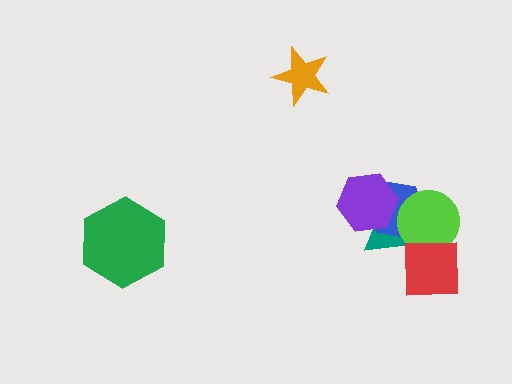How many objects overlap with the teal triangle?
3 objects overlap with the teal triangle.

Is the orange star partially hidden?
No, no other shape covers it.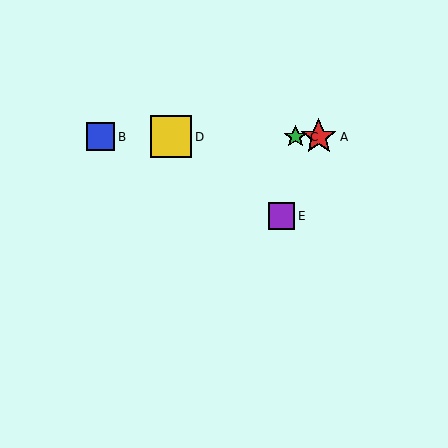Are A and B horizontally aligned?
Yes, both are at y≈137.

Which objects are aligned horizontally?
Objects A, B, C, D are aligned horizontally.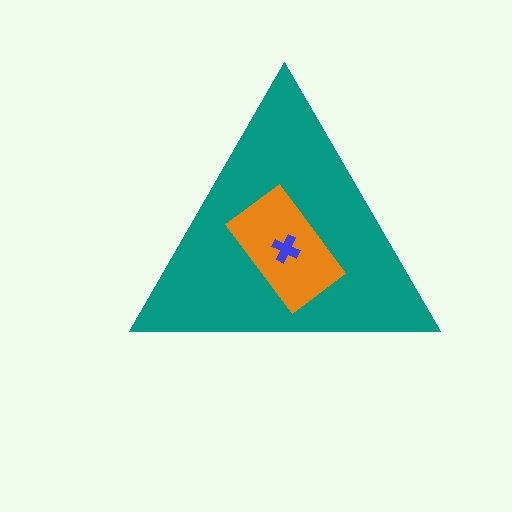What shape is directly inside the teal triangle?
The orange rectangle.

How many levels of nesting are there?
3.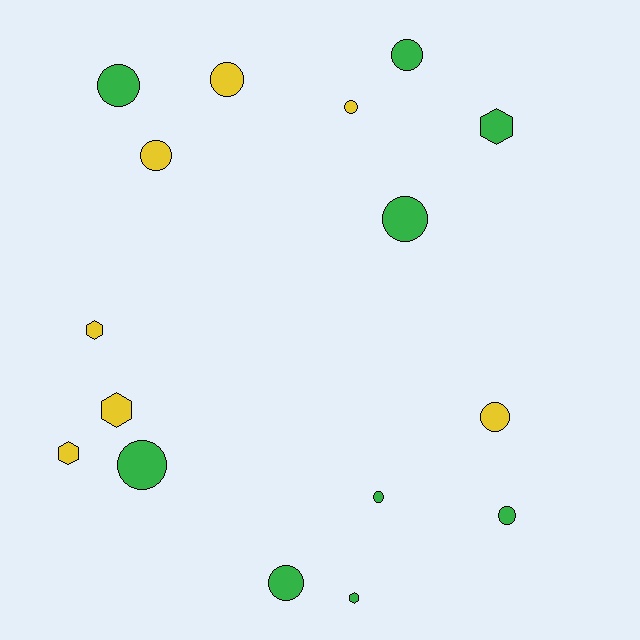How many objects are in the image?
There are 16 objects.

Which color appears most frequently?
Green, with 9 objects.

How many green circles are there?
There are 7 green circles.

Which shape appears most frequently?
Circle, with 11 objects.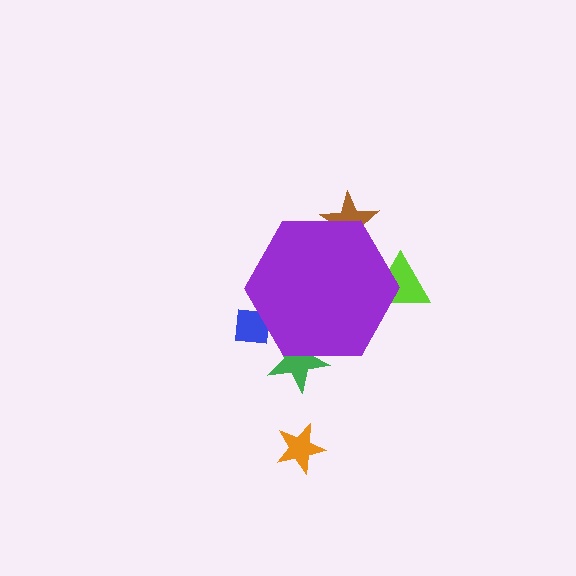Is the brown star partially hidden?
Yes, the brown star is partially hidden behind the purple hexagon.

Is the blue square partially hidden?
Yes, the blue square is partially hidden behind the purple hexagon.